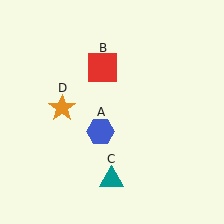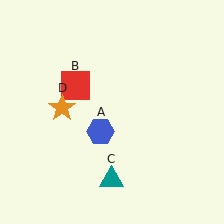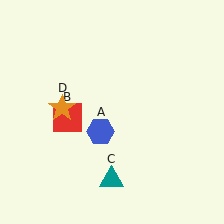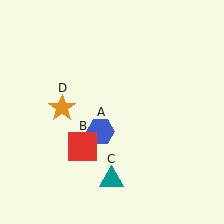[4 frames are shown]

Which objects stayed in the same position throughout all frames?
Blue hexagon (object A) and teal triangle (object C) and orange star (object D) remained stationary.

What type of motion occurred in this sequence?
The red square (object B) rotated counterclockwise around the center of the scene.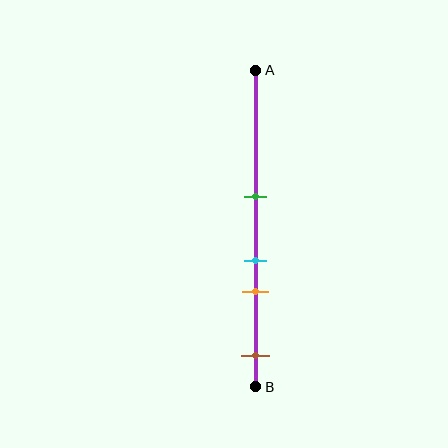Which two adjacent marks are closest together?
The cyan and orange marks are the closest adjacent pair.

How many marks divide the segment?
There are 4 marks dividing the segment.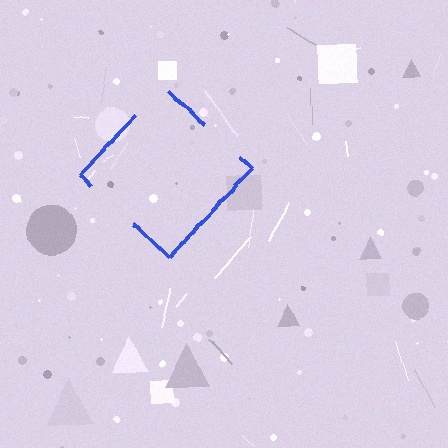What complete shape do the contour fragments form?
The contour fragments form a diamond.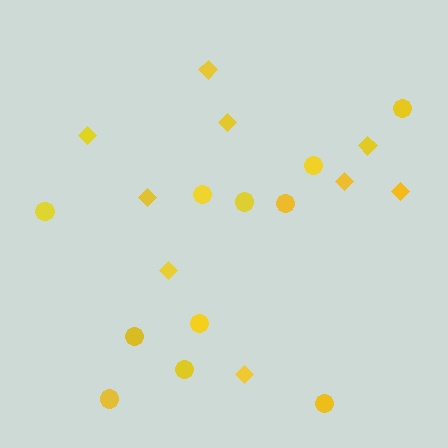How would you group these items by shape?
There are 2 groups: one group of diamonds (9) and one group of circles (11).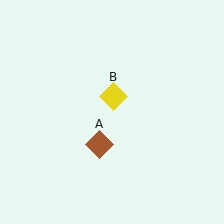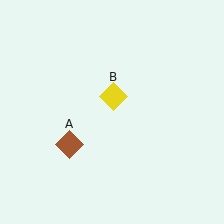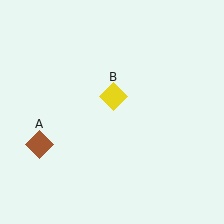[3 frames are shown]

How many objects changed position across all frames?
1 object changed position: brown diamond (object A).